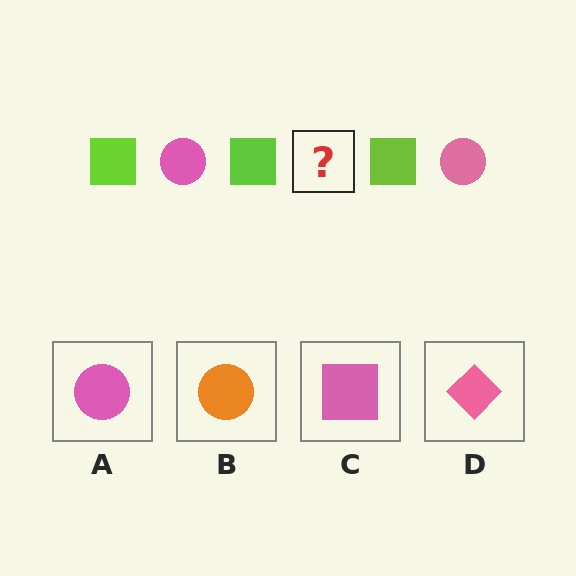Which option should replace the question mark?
Option A.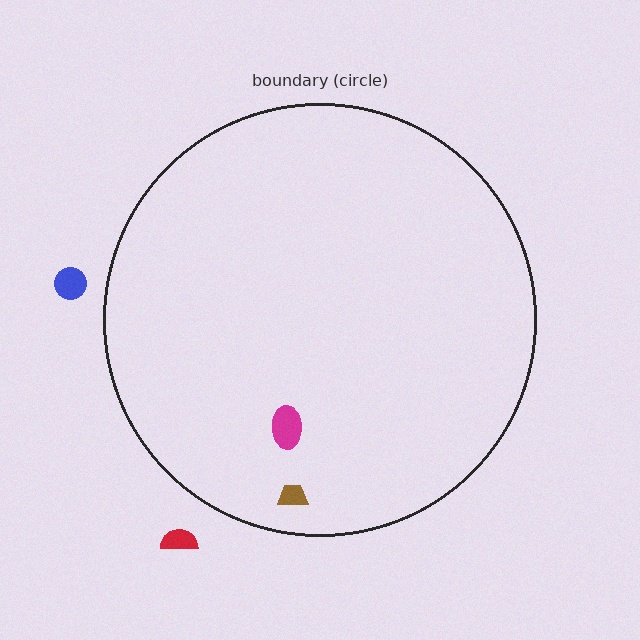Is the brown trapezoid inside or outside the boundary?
Inside.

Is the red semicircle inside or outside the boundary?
Outside.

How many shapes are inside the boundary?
2 inside, 2 outside.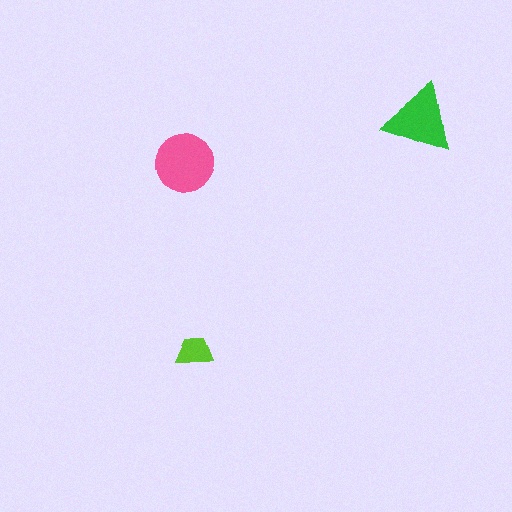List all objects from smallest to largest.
The lime trapezoid, the green triangle, the pink circle.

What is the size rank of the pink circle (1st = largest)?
1st.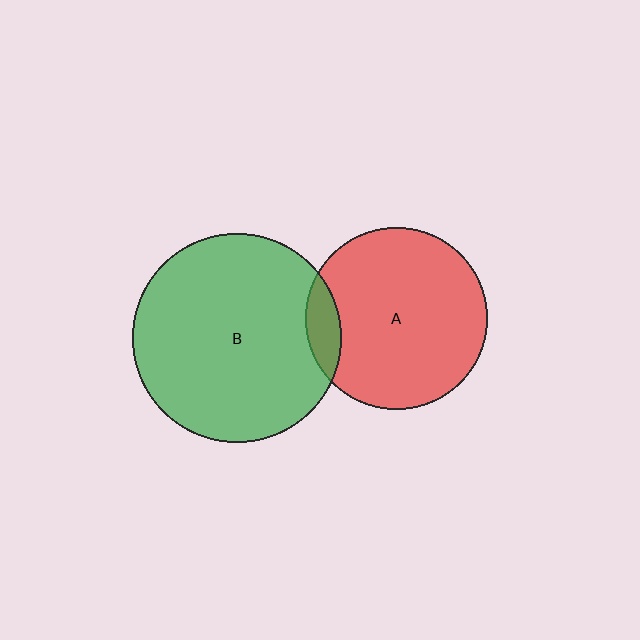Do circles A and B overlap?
Yes.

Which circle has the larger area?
Circle B (green).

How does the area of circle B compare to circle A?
Approximately 1.3 times.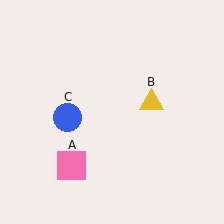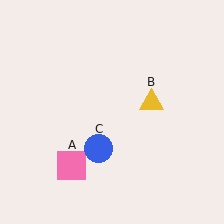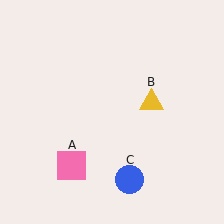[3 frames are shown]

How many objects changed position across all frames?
1 object changed position: blue circle (object C).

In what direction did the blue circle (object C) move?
The blue circle (object C) moved down and to the right.